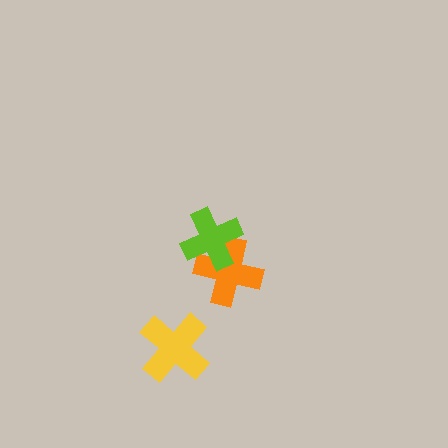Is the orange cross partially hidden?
Yes, it is partially covered by another shape.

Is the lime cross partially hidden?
No, no other shape covers it.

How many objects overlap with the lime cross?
1 object overlaps with the lime cross.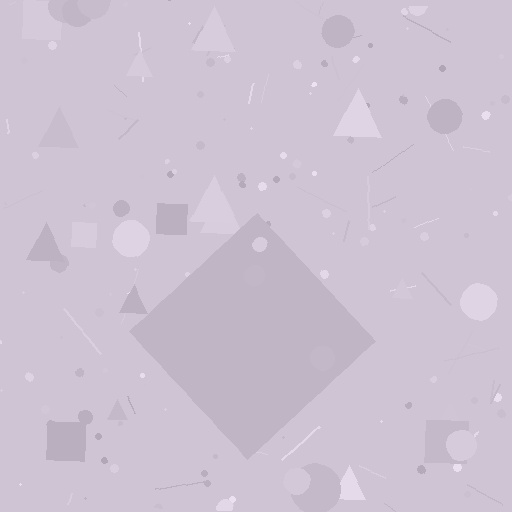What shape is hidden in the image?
A diamond is hidden in the image.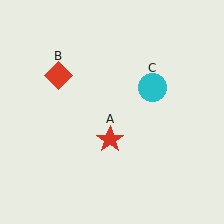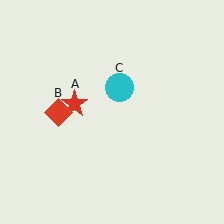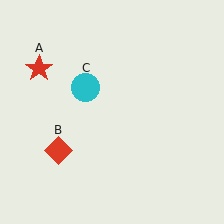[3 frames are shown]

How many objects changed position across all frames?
3 objects changed position: red star (object A), red diamond (object B), cyan circle (object C).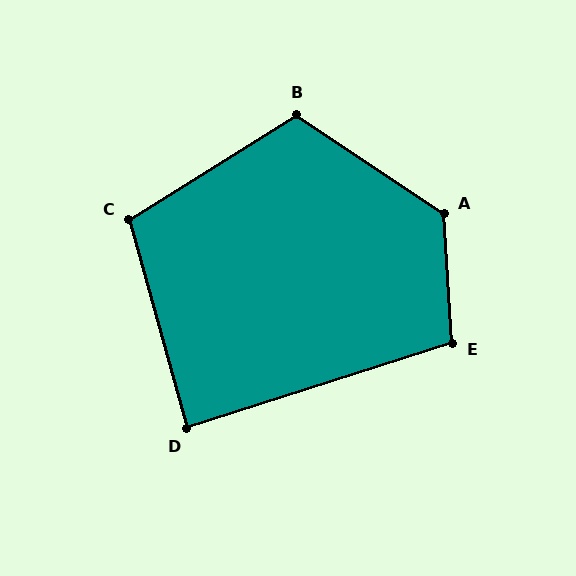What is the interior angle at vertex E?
Approximately 104 degrees (obtuse).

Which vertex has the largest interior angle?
A, at approximately 127 degrees.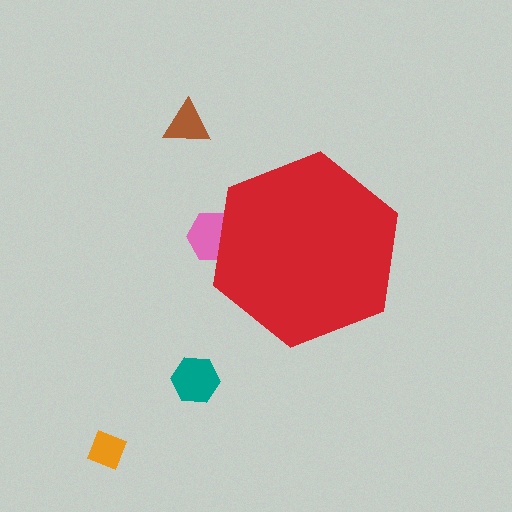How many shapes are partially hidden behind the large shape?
1 shape is partially hidden.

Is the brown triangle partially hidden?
No, the brown triangle is fully visible.